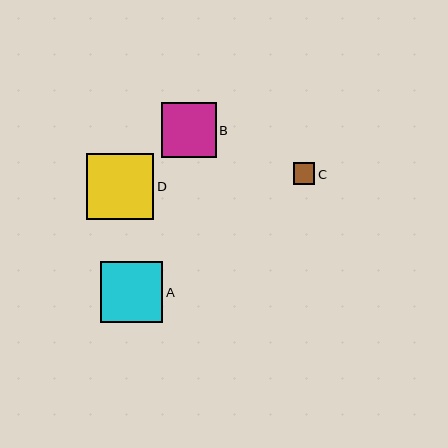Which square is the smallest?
Square C is the smallest with a size of approximately 22 pixels.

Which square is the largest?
Square D is the largest with a size of approximately 67 pixels.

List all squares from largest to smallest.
From largest to smallest: D, A, B, C.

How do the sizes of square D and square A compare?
Square D and square A are approximately the same size.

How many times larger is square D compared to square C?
Square D is approximately 3.1 times the size of square C.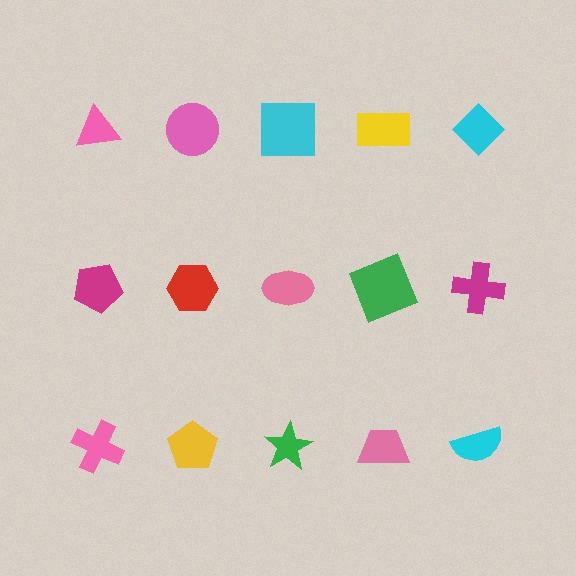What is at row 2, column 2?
A red hexagon.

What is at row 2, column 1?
A magenta pentagon.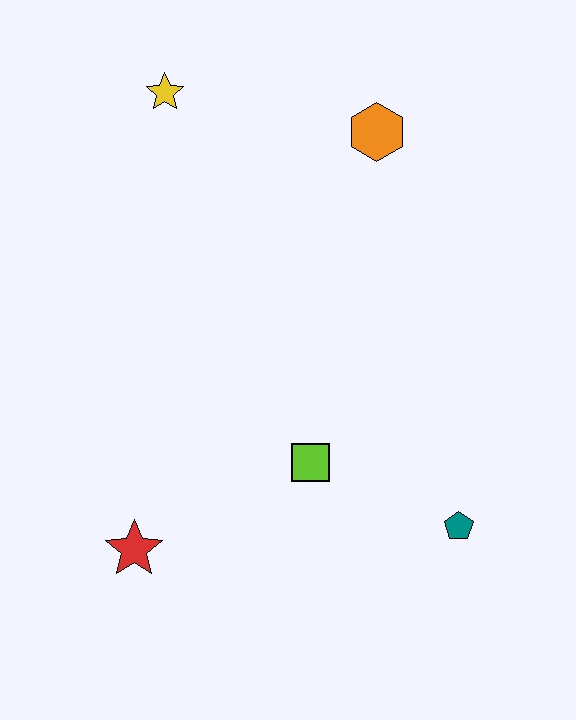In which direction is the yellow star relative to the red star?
The yellow star is above the red star.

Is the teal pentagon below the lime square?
Yes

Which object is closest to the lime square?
The teal pentagon is closest to the lime square.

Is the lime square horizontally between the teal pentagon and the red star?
Yes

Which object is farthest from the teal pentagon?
The yellow star is farthest from the teal pentagon.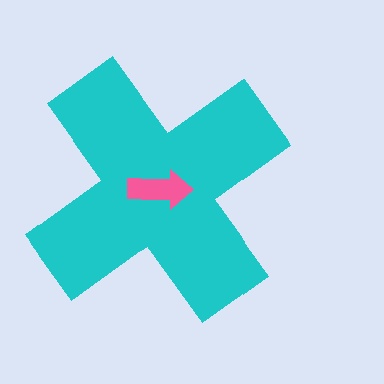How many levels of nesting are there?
2.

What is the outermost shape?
The cyan cross.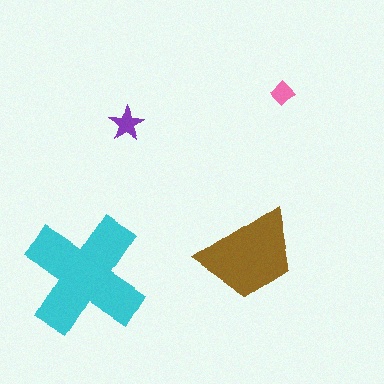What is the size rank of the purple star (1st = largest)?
3rd.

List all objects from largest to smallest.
The cyan cross, the brown trapezoid, the purple star, the pink diamond.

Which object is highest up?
The pink diamond is topmost.